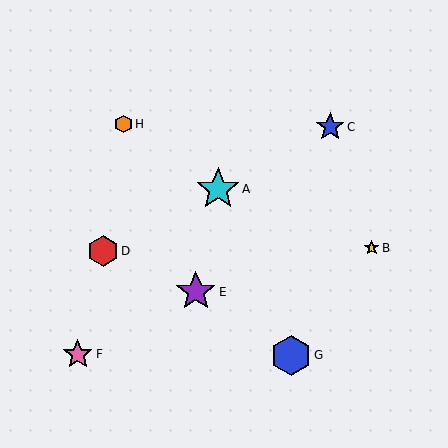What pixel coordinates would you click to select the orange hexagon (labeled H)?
Click at (123, 124) to select the orange hexagon H.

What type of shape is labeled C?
Shape C is a blue star.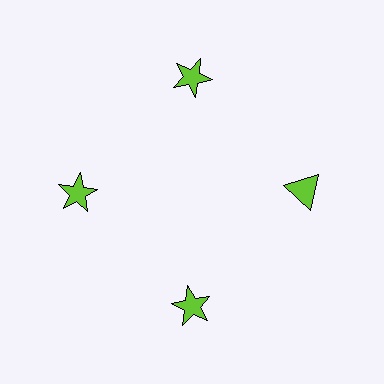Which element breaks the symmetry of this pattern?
The lime triangle at roughly the 3 o'clock position breaks the symmetry. All other shapes are lime stars.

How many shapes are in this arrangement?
There are 4 shapes arranged in a ring pattern.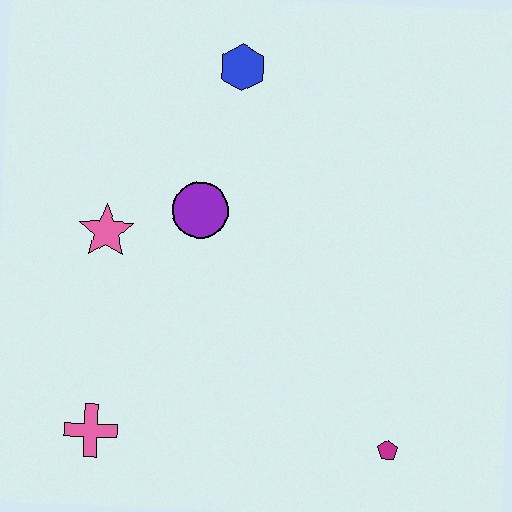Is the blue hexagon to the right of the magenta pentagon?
No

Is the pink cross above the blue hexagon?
No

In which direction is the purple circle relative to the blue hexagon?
The purple circle is below the blue hexagon.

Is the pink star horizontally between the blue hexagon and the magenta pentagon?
No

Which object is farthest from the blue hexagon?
The magenta pentagon is farthest from the blue hexagon.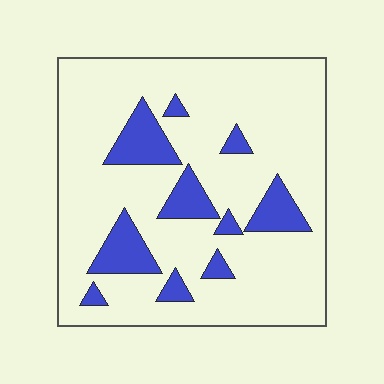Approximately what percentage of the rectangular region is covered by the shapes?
Approximately 15%.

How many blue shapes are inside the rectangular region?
10.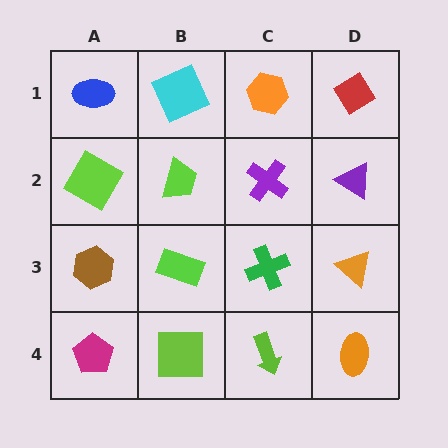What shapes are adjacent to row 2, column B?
A cyan square (row 1, column B), a lime rectangle (row 3, column B), a lime square (row 2, column A), a purple cross (row 2, column C).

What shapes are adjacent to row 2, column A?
A blue ellipse (row 1, column A), a brown hexagon (row 3, column A), a lime trapezoid (row 2, column B).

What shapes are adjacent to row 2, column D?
A red diamond (row 1, column D), an orange triangle (row 3, column D), a purple cross (row 2, column C).